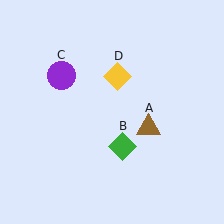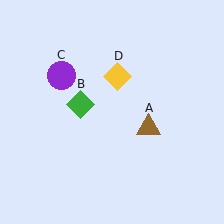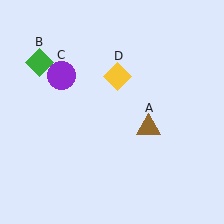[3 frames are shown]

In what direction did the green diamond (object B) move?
The green diamond (object B) moved up and to the left.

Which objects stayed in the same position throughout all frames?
Brown triangle (object A) and purple circle (object C) and yellow diamond (object D) remained stationary.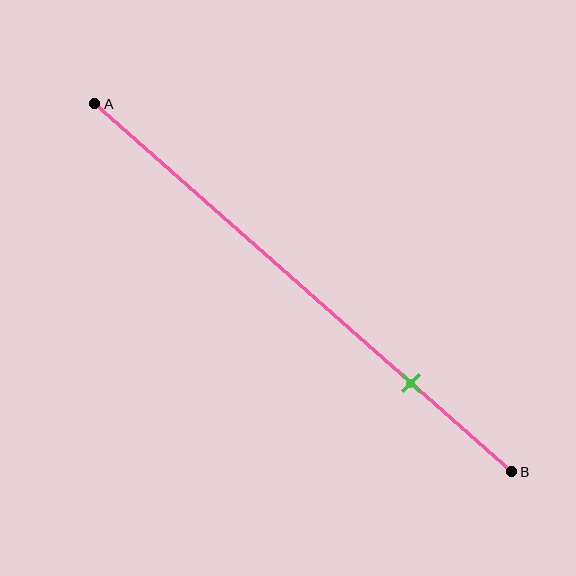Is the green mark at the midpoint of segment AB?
No, the mark is at about 75% from A, not at the 50% midpoint.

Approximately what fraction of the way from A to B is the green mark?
The green mark is approximately 75% of the way from A to B.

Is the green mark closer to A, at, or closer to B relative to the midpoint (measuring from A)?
The green mark is closer to point B than the midpoint of segment AB.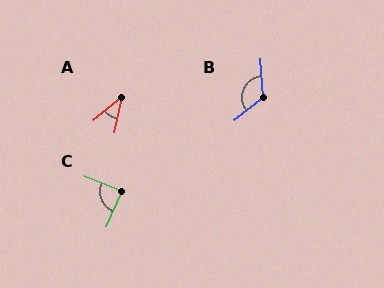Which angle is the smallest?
A, at approximately 39 degrees.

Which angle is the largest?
B, at approximately 125 degrees.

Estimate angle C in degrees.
Approximately 89 degrees.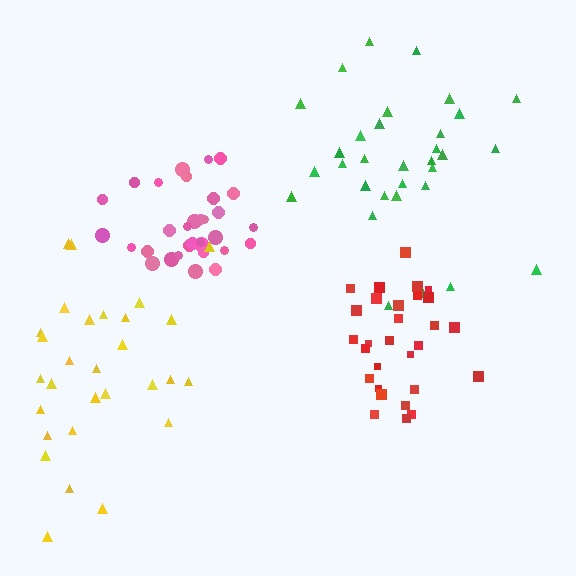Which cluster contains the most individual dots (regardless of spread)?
Green (32).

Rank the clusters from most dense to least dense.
pink, red, green, yellow.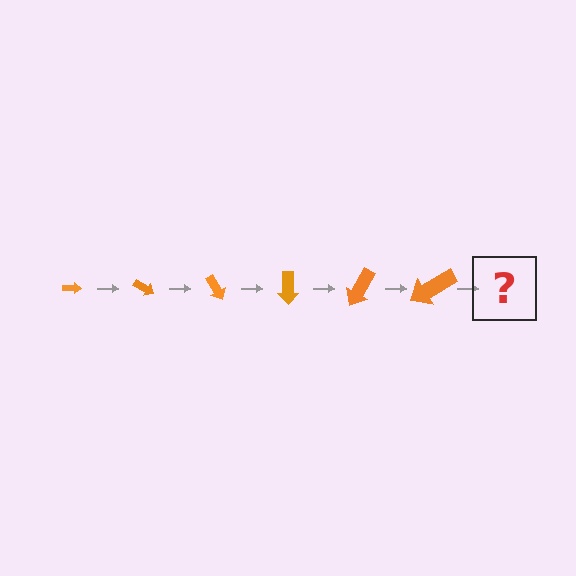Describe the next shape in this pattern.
It should be an arrow, larger than the previous one and rotated 180 degrees from the start.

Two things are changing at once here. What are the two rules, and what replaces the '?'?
The two rules are that the arrow grows larger each step and it rotates 30 degrees each step. The '?' should be an arrow, larger than the previous one and rotated 180 degrees from the start.